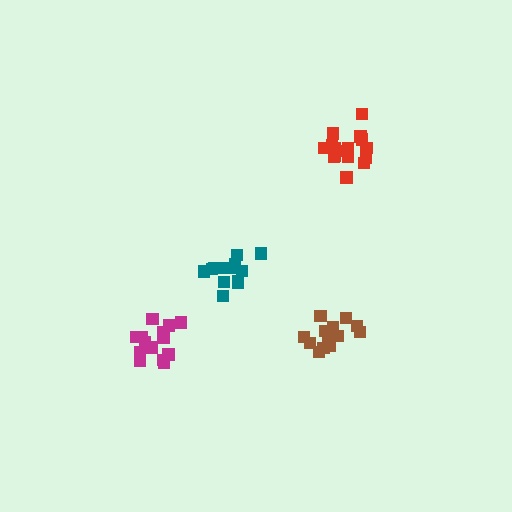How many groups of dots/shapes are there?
There are 4 groups.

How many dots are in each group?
Group 1: 14 dots, Group 2: 14 dots, Group 3: 13 dots, Group 4: 16 dots (57 total).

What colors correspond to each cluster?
The clusters are colored: magenta, brown, teal, red.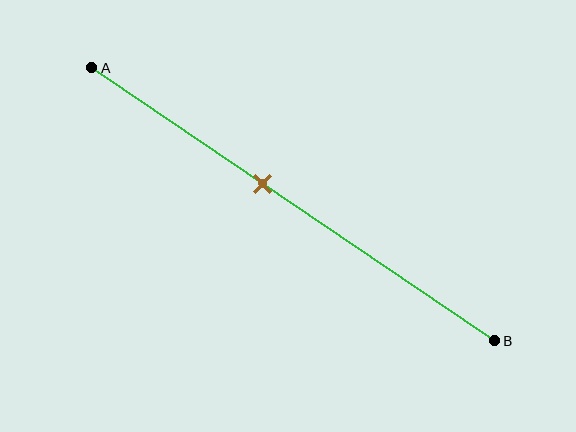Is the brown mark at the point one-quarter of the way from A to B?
No, the mark is at about 40% from A, not at the 25% one-quarter point.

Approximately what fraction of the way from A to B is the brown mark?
The brown mark is approximately 40% of the way from A to B.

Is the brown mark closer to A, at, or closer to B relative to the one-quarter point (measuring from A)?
The brown mark is closer to point B than the one-quarter point of segment AB.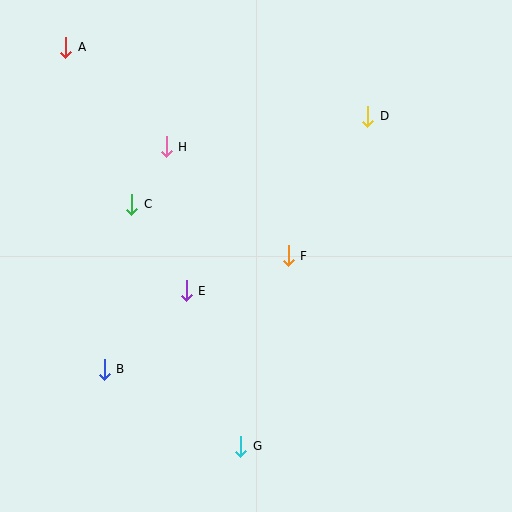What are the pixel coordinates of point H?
Point H is at (166, 147).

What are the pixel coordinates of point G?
Point G is at (241, 446).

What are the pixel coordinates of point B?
Point B is at (104, 369).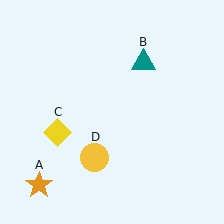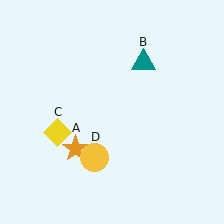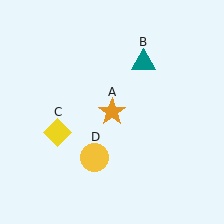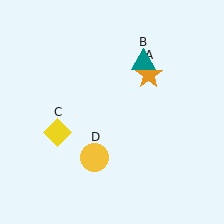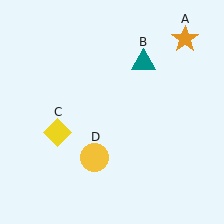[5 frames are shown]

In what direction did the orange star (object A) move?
The orange star (object A) moved up and to the right.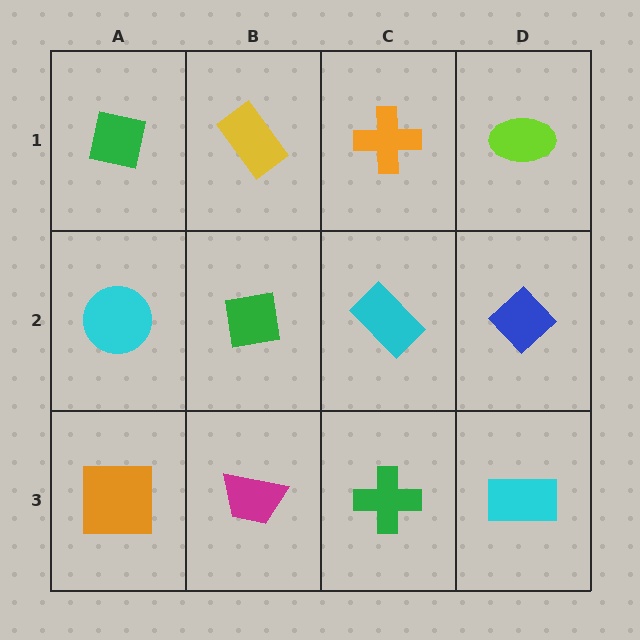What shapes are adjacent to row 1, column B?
A green square (row 2, column B), a green square (row 1, column A), an orange cross (row 1, column C).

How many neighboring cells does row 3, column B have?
3.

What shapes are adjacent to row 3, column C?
A cyan rectangle (row 2, column C), a magenta trapezoid (row 3, column B), a cyan rectangle (row 3, column D).